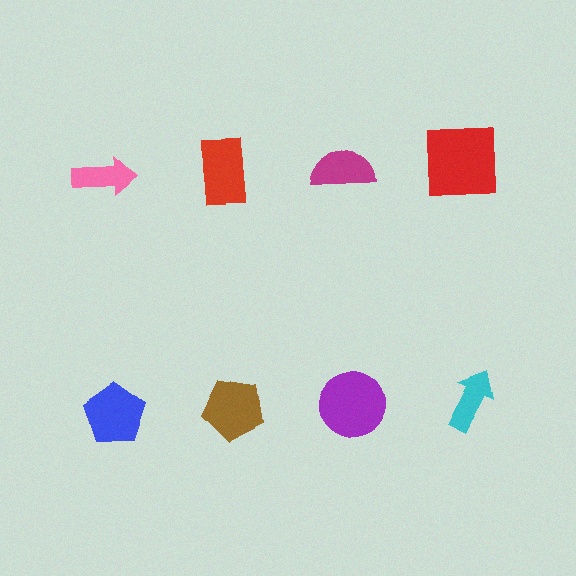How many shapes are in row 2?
4 shapes.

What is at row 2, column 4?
A cyan arrow.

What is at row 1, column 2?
A red rectangle.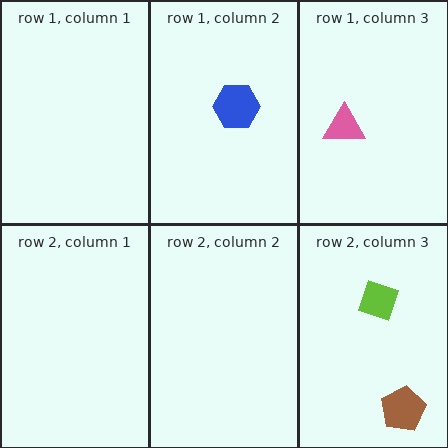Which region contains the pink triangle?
The row 1, column 3 region.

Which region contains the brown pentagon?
The row 2, column 3 region.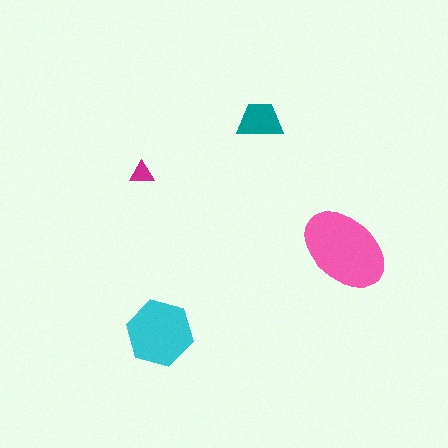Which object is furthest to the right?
The pink ellipse is rightmost.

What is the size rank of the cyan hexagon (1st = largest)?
2nd.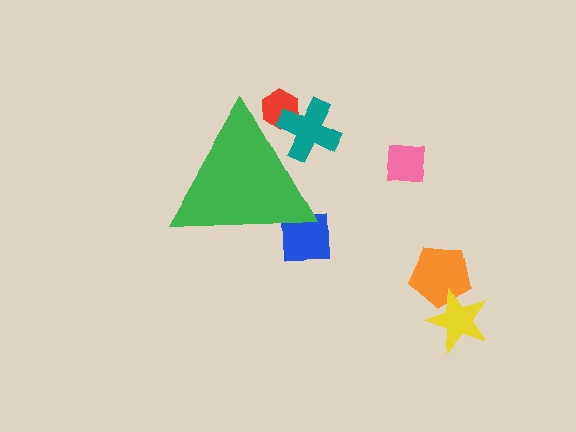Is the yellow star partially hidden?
No, the yellow star is fully visible.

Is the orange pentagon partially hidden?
No, the orange pentagon is fully visible.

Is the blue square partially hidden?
Yes, the blue square is partially hidden behind the green triangle.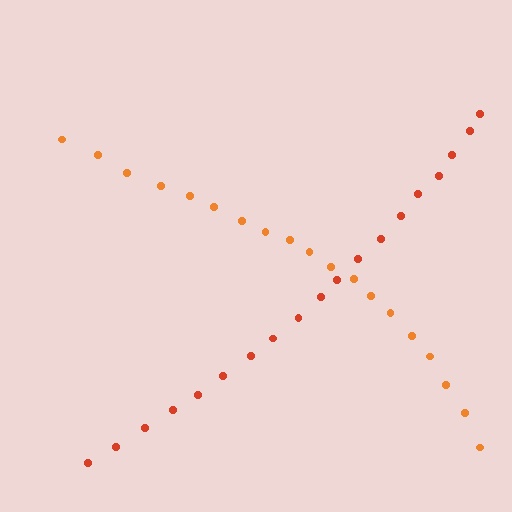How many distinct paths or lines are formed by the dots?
There are 2 distinct paths.